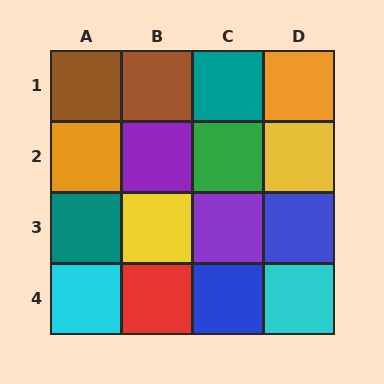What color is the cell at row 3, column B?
Yellow.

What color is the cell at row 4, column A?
Cyan.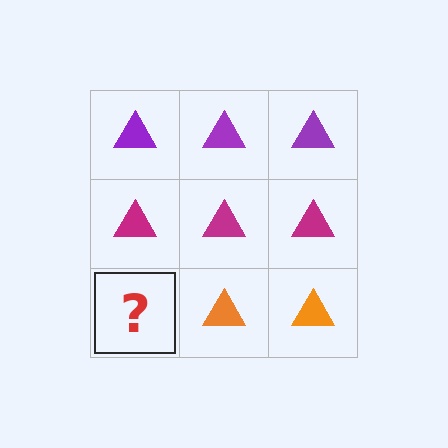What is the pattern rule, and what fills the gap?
The rule is that each row has a consistent color. The gap should be filled with an orange triangle.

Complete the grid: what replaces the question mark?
The question mark should be replaced with an orange triangle.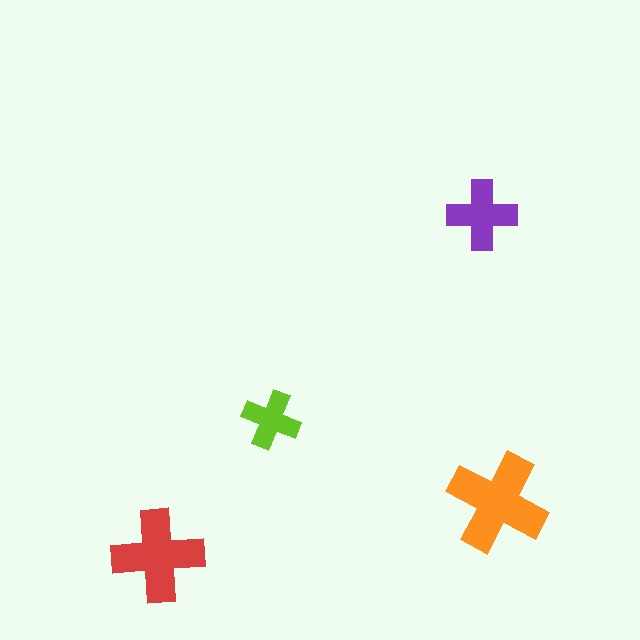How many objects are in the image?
There are 4 objects in the image.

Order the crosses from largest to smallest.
the orange one, the red one, the purple one, the lime one.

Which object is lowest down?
The red cross is bottommost.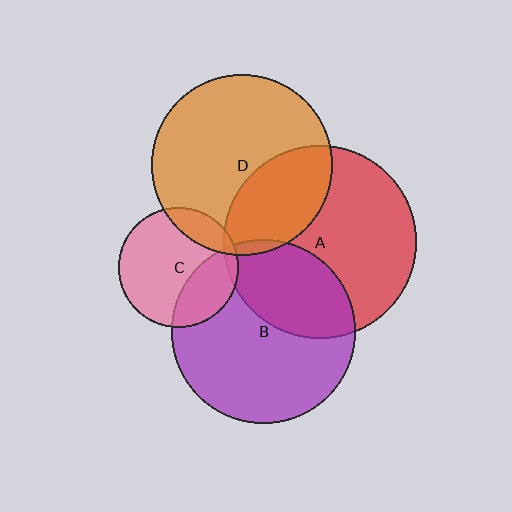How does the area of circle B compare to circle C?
Approximately 2.4 times.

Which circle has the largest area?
Circle A (red).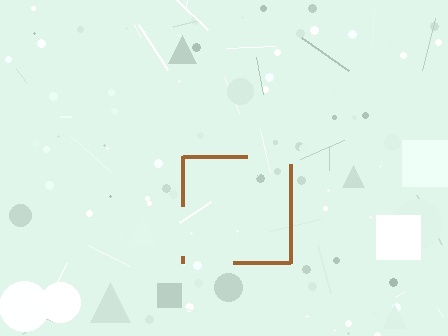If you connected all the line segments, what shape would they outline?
They would outline a square.